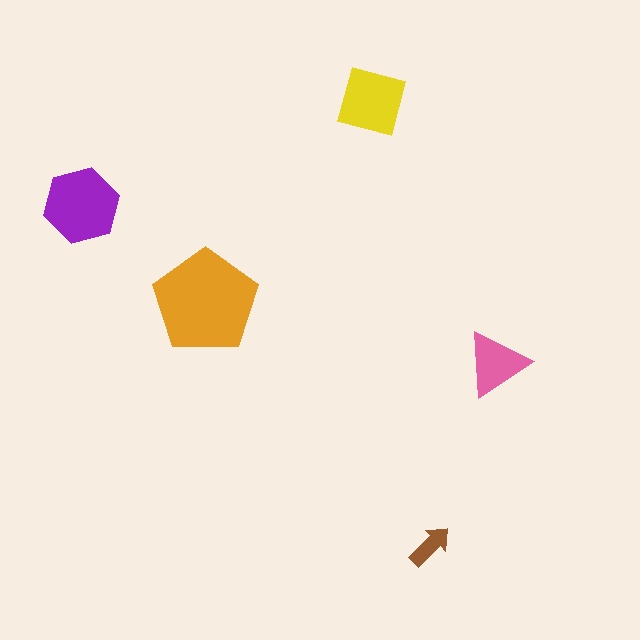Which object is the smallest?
The brown arrow.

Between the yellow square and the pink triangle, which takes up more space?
The yellow square.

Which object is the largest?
The orange pentagon.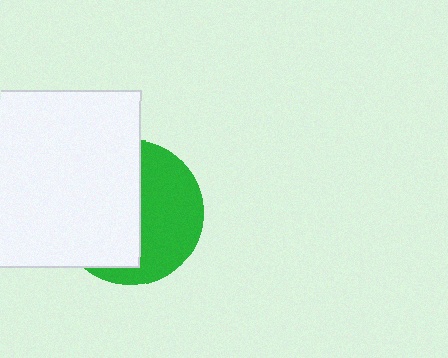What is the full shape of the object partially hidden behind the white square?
The partially hidden object is a green circle.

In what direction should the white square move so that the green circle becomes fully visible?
The white square should move left. That is the shortest direction to clear the overlap and leave the green circle fully visible.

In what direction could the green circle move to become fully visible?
The green circle could move right. That would shift it out from behind the white square entirely.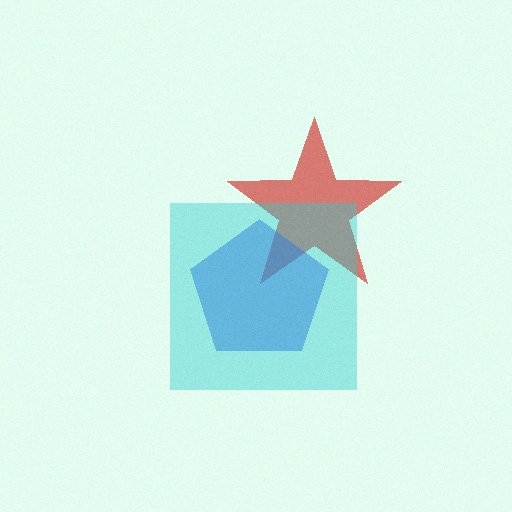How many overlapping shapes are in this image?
There are 3 overlapping shapes in the image.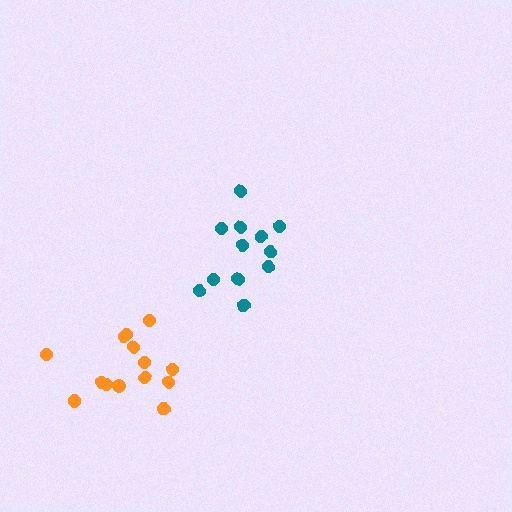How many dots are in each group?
Group 1: 14 dots, Group 2: 12 dots (26 total).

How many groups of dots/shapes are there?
There are 2 groups.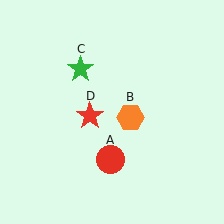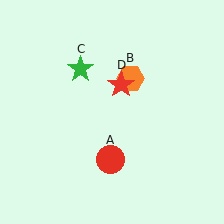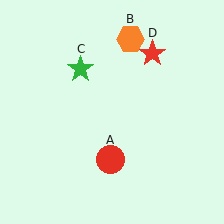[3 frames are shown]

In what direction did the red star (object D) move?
The red star (object D) moved up and to the right.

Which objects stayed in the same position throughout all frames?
Red circle (object A) and green star (object C) remained stationary.